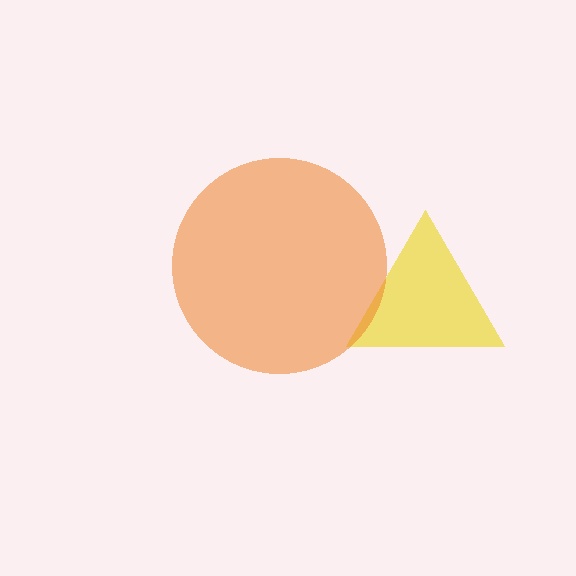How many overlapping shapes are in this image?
There are 2 overlapping shapes in the image.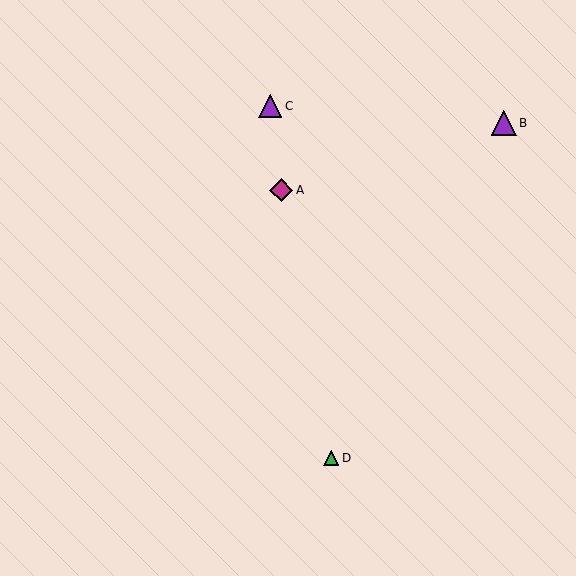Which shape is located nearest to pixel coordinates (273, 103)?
The purple triangle (labeled C) at (270, 106) is nearest to that location.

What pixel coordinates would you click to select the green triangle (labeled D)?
Click at (331, 458) to select the green triangle D.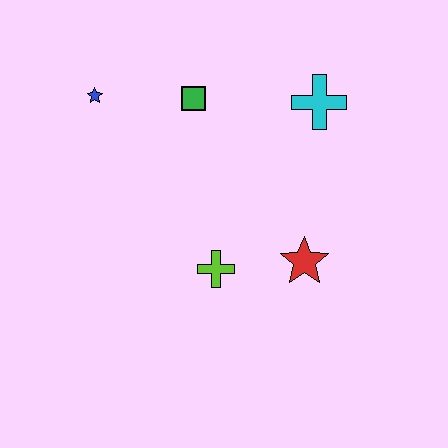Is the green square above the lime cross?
Yes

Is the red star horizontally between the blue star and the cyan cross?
Yes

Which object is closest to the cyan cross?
The green square is closest to the cyan cross.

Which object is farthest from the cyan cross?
The blue star is farthest from the cyan cross.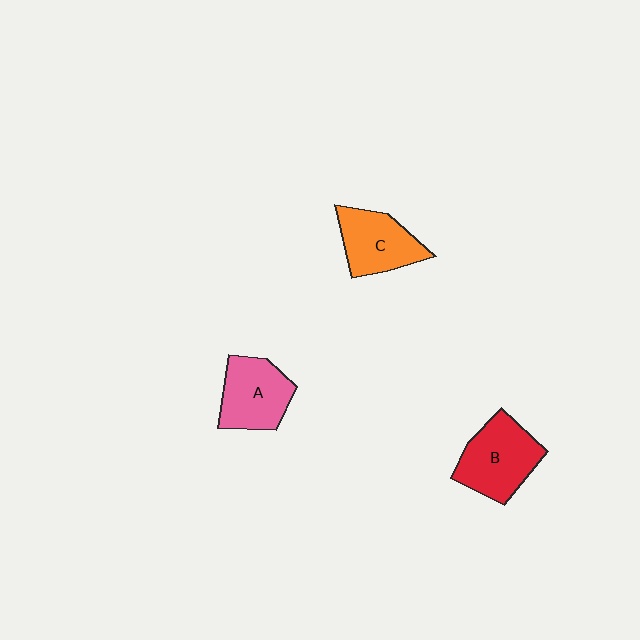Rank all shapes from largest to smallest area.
From largest to smallest: B (red), A (pink), C (orange).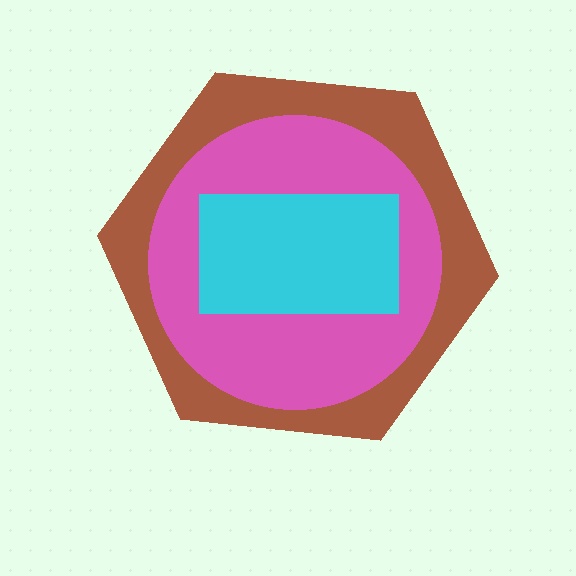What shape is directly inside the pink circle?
The cyan rectangle.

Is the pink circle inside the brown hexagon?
Yes.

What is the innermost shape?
The cyan rectangle.